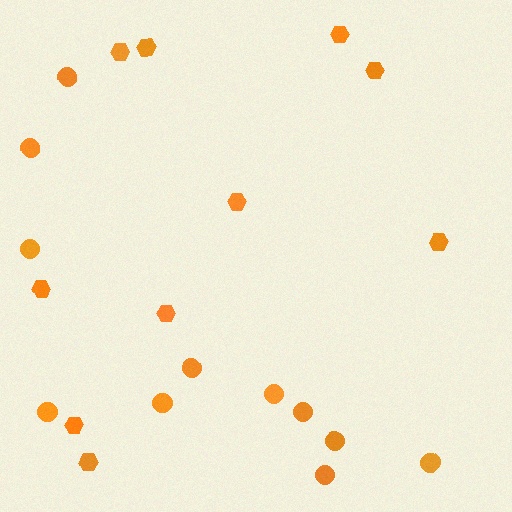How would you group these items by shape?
There are 2 groups: one group of circles (11) and one group of hexagons (10).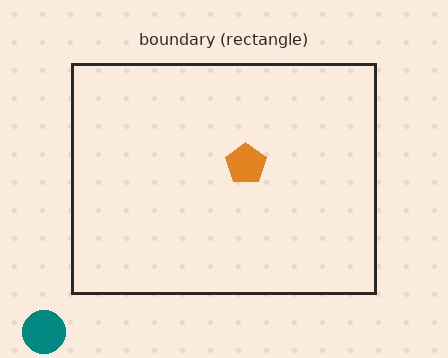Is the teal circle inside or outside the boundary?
Outside.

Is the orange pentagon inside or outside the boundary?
Inside.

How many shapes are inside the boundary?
1 inside, 1 outside.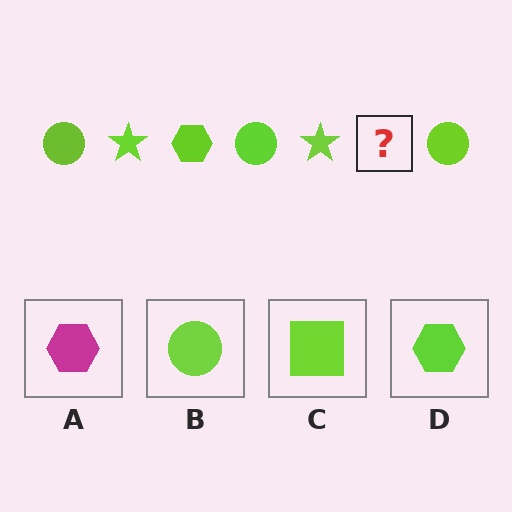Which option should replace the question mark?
Option D.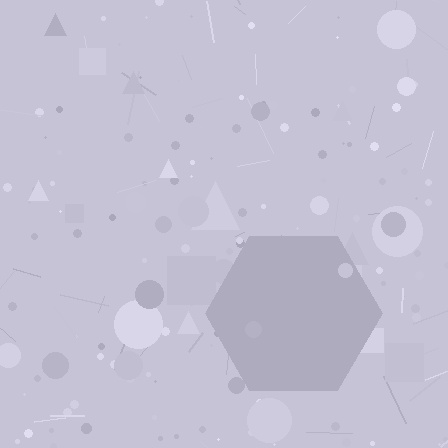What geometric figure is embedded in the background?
A hexagon is embedded in the background.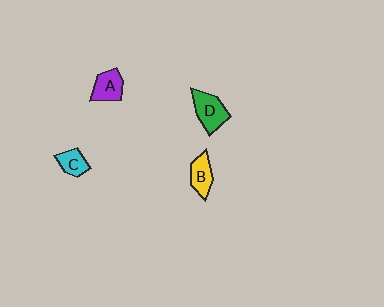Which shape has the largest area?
Shape D (green).